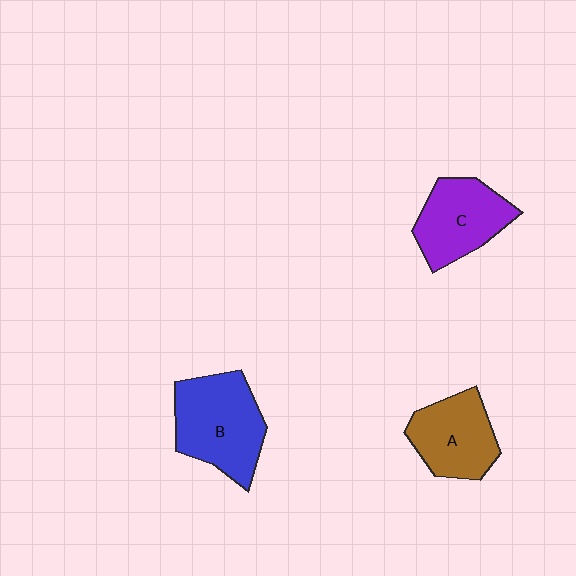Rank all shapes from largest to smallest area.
From largest to smallest: B (blue), C (purple), A (brown).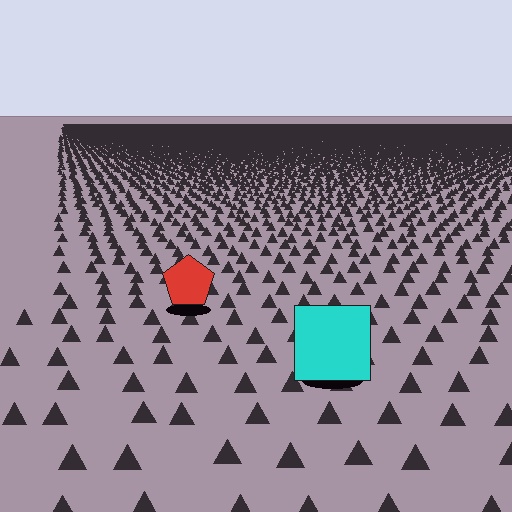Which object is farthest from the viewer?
The red pentagon is farthest from the viewer. It appears smaller and the ground texture around it is denser.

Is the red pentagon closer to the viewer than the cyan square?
No. The cyan square is closer — you can tell from the texture gradient: the ground texture is coarser near it.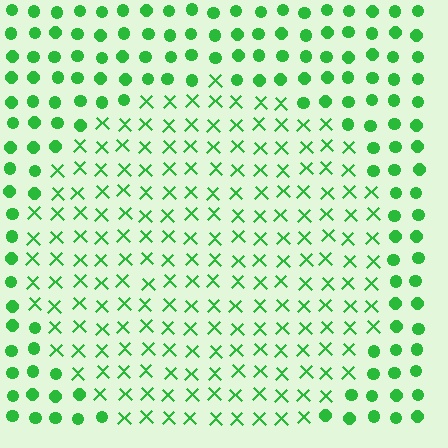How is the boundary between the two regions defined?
The boundary is defined by a change in element shape: X marks inside vs. circles outside. All elements share the same color and spacing.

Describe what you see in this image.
The image is filled with small green elements arranged in a uniform grid. A circle-shaped region contains X marks, while the surrounding area contains circles. The boundary is defined purely by the change in element shape.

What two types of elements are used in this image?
The image uses X marks inside the circle region and circles outside it.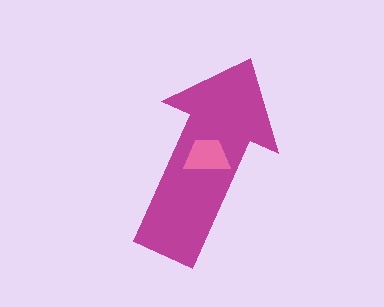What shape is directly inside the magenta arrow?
The pink trapezoid.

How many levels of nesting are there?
2.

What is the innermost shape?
The pink trapezoid.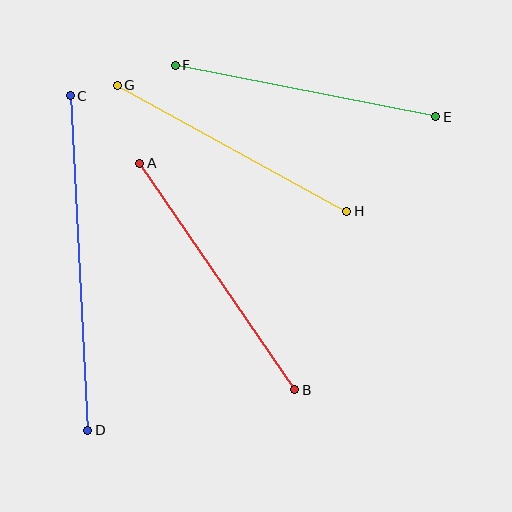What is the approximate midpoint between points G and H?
The midpoint is at approximately (232, 148) pixels.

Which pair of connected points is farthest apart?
Points C and D are farthest apart.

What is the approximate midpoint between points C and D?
The midpoint is at approximately (79, 263) pixels.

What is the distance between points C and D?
The distance is approximately 335 pixels.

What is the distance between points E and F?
The distance is approximately 265 pixels.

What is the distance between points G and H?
The distance is approximately 262 pixels.